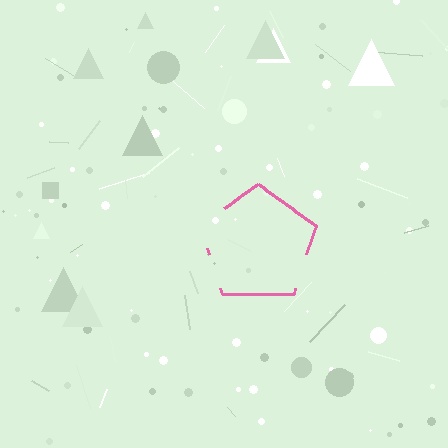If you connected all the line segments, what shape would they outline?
They would outline a pentagon.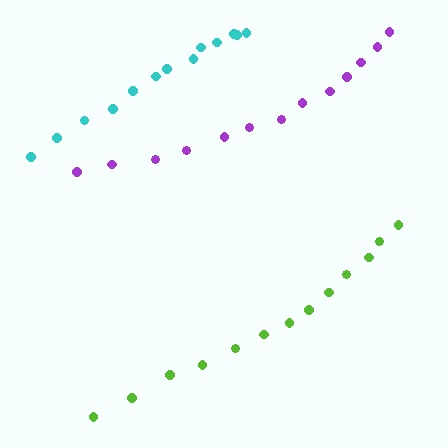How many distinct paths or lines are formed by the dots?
There are 3 distinct paths.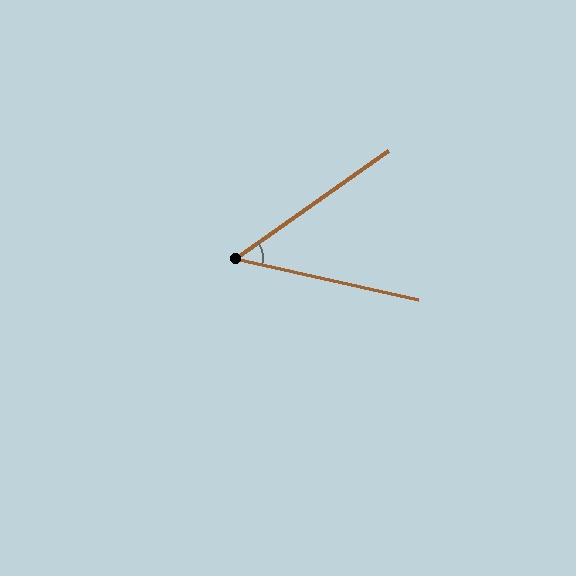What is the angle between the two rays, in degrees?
Approximately 48 degrees.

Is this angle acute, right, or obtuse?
It is acute.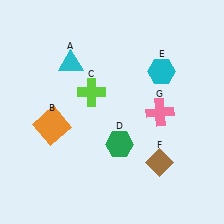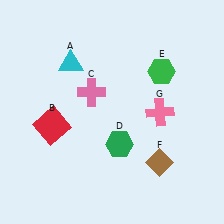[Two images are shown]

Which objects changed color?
B changed from orange to red. C changed from lime to pink. E changed from cyan to green.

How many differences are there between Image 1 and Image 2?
There are 3 differences between the two images.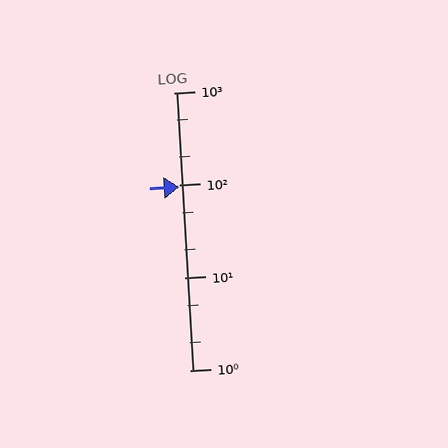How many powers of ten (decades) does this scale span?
The scale spans 3 decades, from 1 to 1000.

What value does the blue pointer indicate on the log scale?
The pointer indicates approximately 96.